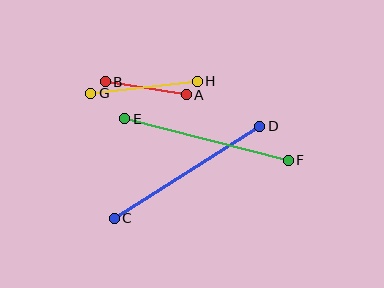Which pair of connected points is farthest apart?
Points C and D are farthest apart.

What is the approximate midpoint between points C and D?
The midpoint is at approximately (187, 172) pixels.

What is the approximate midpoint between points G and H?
The midpoint is at approximately (144, 87) pixels.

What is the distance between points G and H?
The distance is approximately 107 pixels.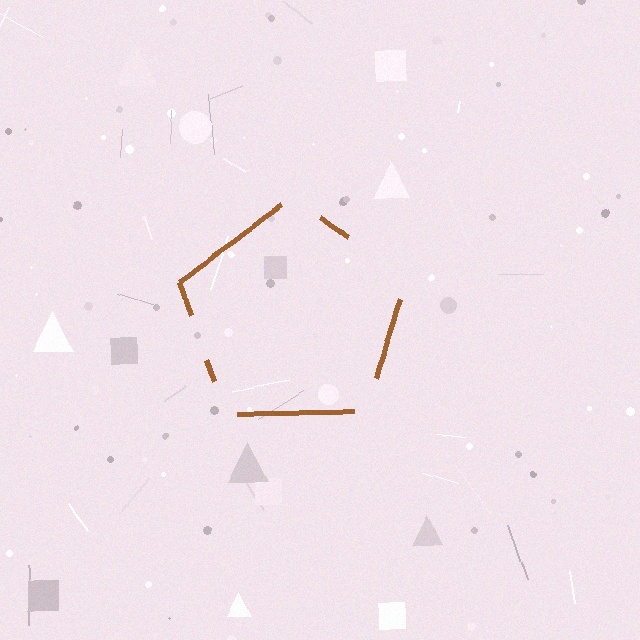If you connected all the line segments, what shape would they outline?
They would outline a pentagon.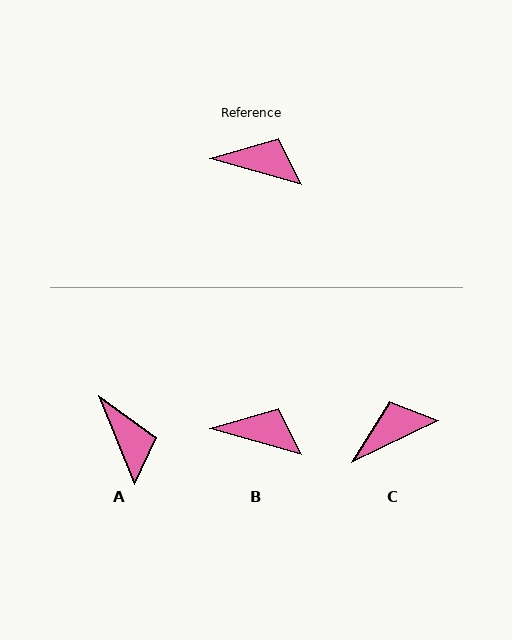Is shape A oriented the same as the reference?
No, it is off by about 52 degrees.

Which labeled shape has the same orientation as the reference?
B.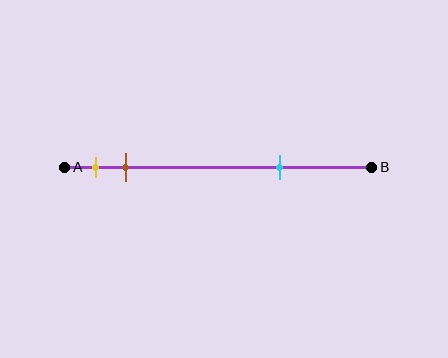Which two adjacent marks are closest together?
The yellow and brown marks are the closest adjacent pair.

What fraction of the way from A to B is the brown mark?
The brown mark is approximately 20% (0.2) of the way from A to B.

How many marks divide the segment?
There are 3 marks dividing the segment.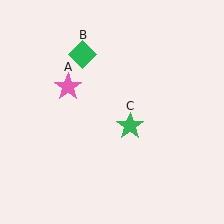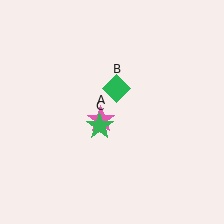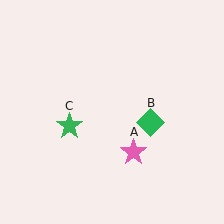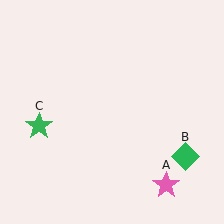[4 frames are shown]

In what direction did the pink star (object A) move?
The pink star (object A) moved down and to the right.